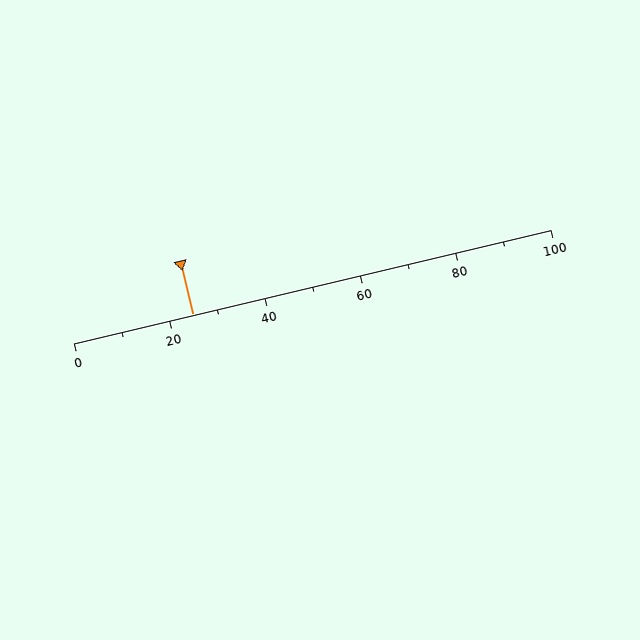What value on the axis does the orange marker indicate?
The marker indicates approximately 25.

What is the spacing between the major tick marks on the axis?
The major ticks are spaced 20 apart.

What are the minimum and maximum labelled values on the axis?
The axis runs from 0 to 100.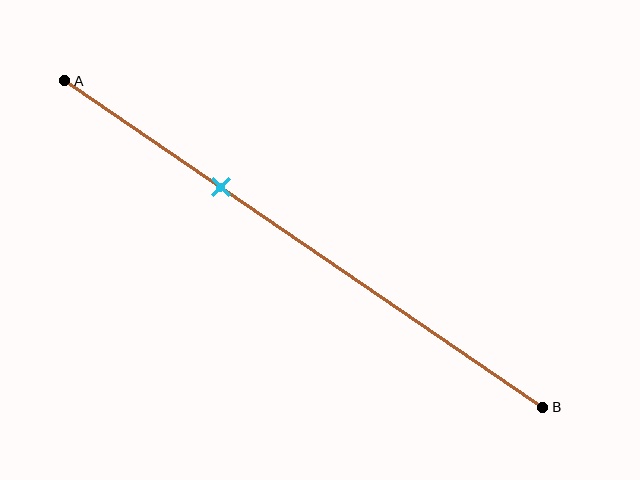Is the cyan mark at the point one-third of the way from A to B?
Yes, the mark is approximately at the one-third point.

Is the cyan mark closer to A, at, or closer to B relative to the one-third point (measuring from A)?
The cyan mark is approximately at the one-third point of segment AB.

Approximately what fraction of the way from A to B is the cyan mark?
The cyan mark is approximately 35% of the way from A to B.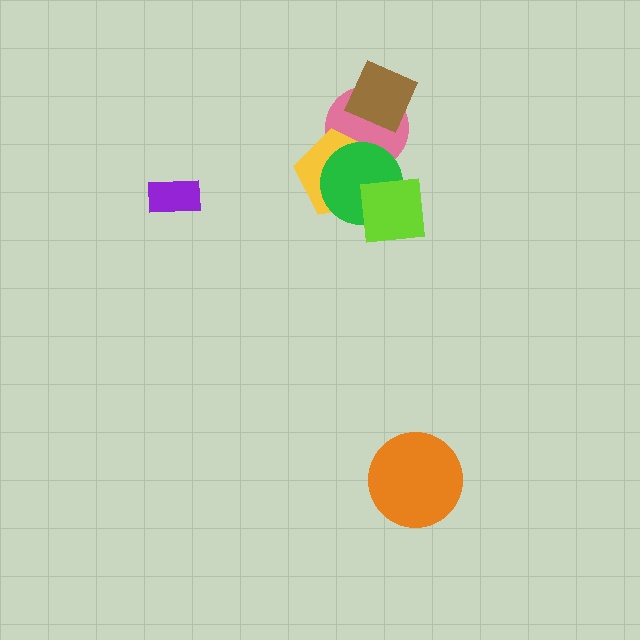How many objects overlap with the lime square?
2 objects overlap with the lime square.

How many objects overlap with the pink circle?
3 objects overlap with the pink circle.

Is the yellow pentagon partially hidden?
Yes, it is partially covered by another shape.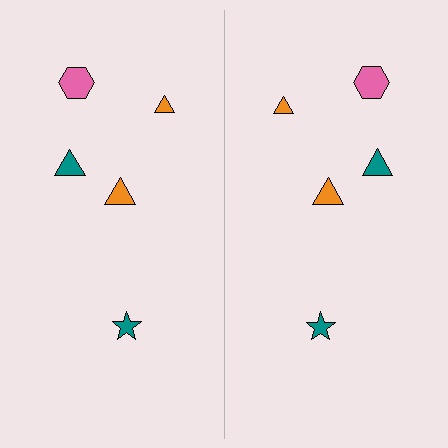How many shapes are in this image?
There are 10 shapes in this image.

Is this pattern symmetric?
Yes, this pattern has bilateral (reflection) symmetry.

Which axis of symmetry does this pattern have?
The pattern has a vertical axis of symmetry running through the center of the image.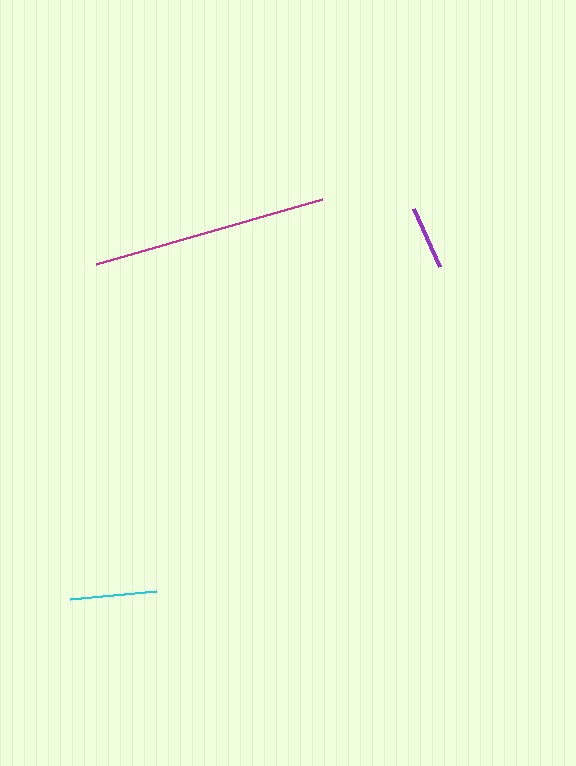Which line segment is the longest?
The magenta line is the longest at approximately 236 pixels.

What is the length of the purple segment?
The purple segment is approximately 64 pixels long.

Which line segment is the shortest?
The purple line is the shortest at approximately 64 pixels.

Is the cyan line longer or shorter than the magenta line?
The magenta line is longer than the cyan line.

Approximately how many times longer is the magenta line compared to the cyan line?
The magenta line is approximately 2.7 times the length of the cyan line.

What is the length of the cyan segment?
The cyan segment is approximately 86 pixels long.